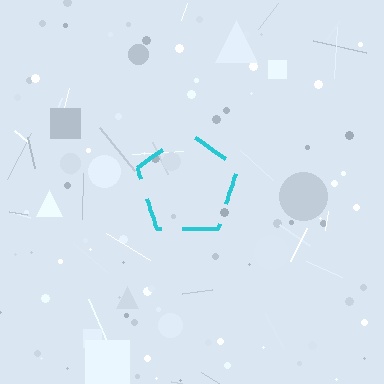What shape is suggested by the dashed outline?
The dashed outline suggests a pentagon.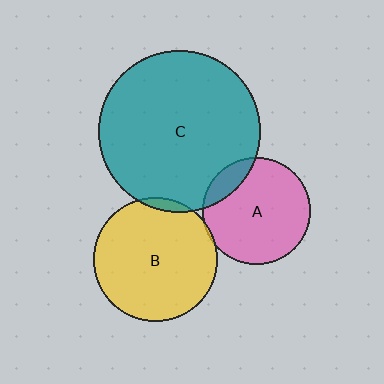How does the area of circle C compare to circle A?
Approximately 2.3 times.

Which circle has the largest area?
Circle C (teal).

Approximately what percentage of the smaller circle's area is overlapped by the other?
Approximately 15%.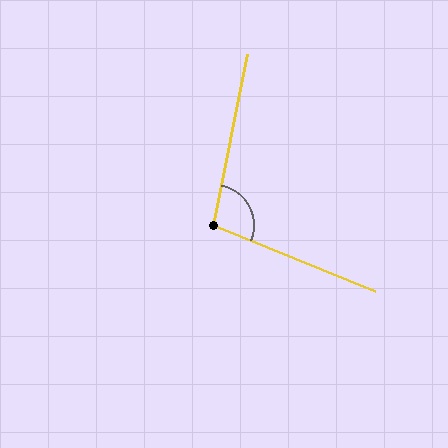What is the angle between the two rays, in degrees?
Approximately 101 degrees.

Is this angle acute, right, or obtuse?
It is obtuse.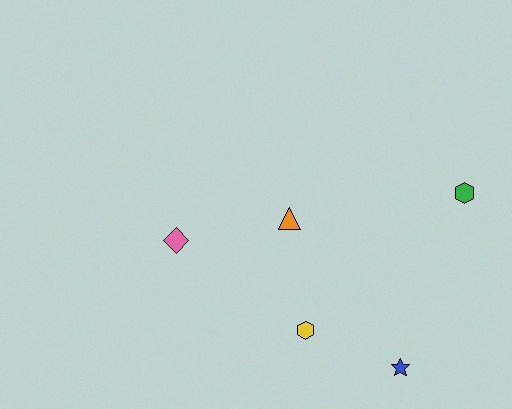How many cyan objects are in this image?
There are no cyan objects.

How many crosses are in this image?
There are no crosses.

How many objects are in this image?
There are 5 objects.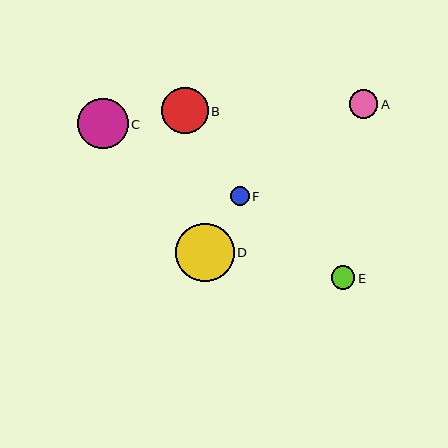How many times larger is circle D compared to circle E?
Circle D is approximately 2.5 times the size of circle E.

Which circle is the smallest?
Circle F is the smallest with a size of approximately 19 pixels.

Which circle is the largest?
Circle D is the largest with a size of approximately 59 pixels.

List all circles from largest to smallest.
From largest to smallest: D, C, B, A, E, F.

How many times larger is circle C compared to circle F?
Circle C is approximately 2.7 times the size of circle F.